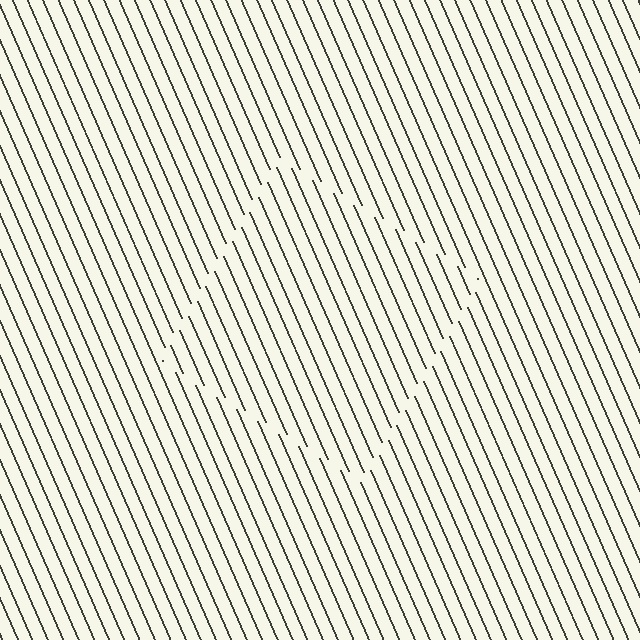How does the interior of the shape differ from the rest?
The interior of the shape contains the same grating, shifted by half a period — the contour is defined by the phase discontinuity where line-ends from the inner and outer gratings abut.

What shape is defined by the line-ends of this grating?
An illusory square. The interior of the shape contains the same grating, shifted by half a period — the contour is defined by the phase discontinuity where line-ends from the inner and outer gratings abut.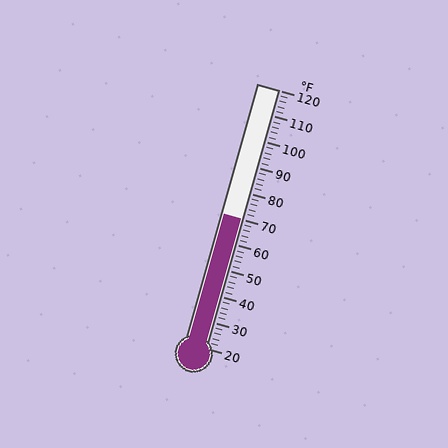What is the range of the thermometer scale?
The thermometer scale ranges from 20°F to 120°F.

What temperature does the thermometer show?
The thermometer shows approximately 70°F.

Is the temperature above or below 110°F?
The temperature is below 110°F.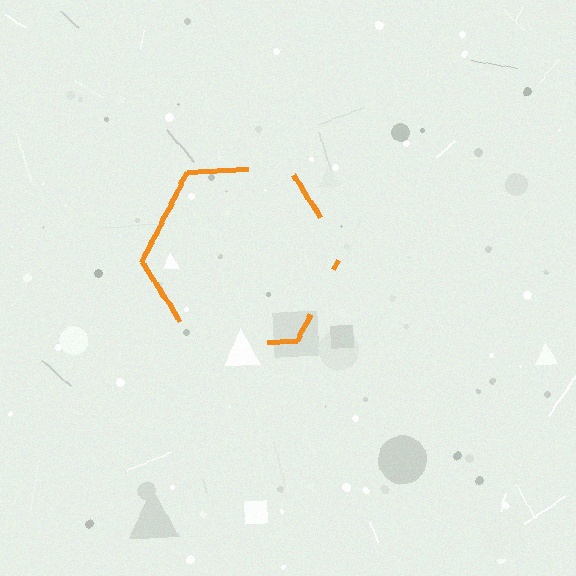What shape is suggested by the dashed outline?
The dashed outline suggests a hexagon.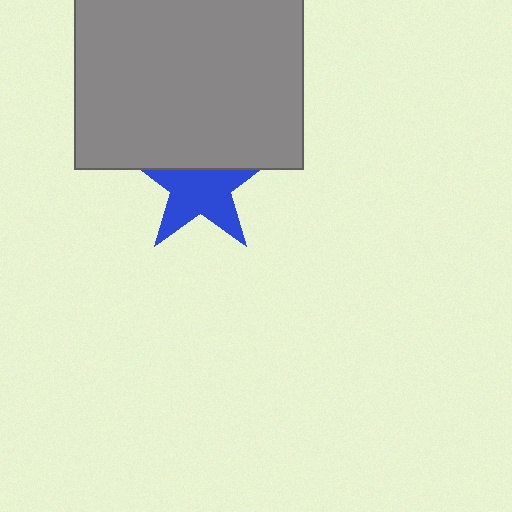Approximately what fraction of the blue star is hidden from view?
Roughly 36% of the blue star is hidden behind the gray square.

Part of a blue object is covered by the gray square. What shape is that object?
It is a star.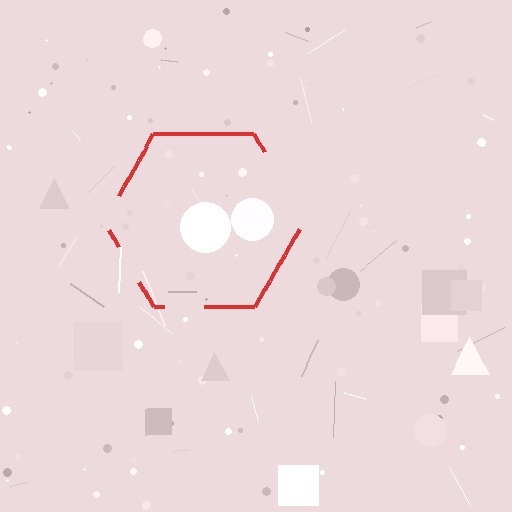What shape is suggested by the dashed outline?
The dashed outline suggests a hexagon.